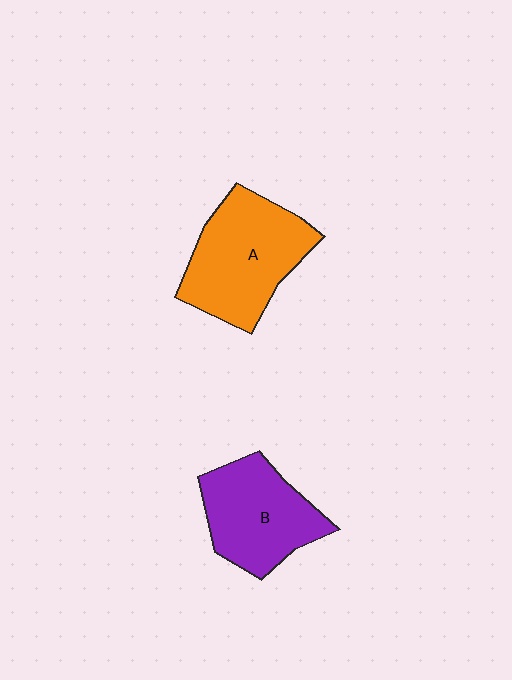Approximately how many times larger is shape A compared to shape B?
Approximately 1.2 times.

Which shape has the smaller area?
Shape B (purple).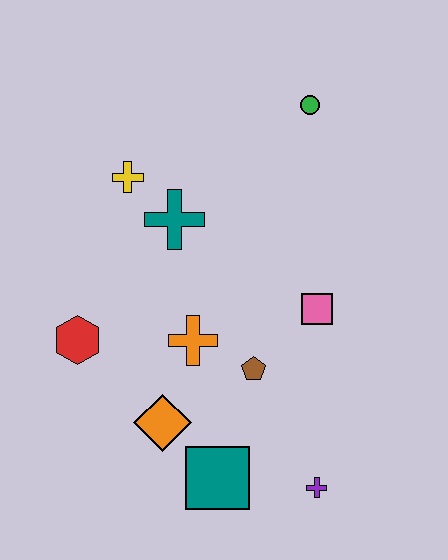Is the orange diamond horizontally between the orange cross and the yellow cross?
Yes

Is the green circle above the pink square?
Yes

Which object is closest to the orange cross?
The brown pentagon is closest to the orange cross.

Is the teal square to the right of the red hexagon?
Yes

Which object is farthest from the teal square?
The green circle is farthest from the teal square.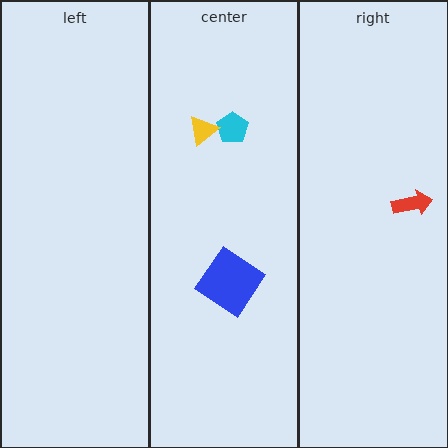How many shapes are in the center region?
3.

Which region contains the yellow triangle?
The center region.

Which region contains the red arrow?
The right region.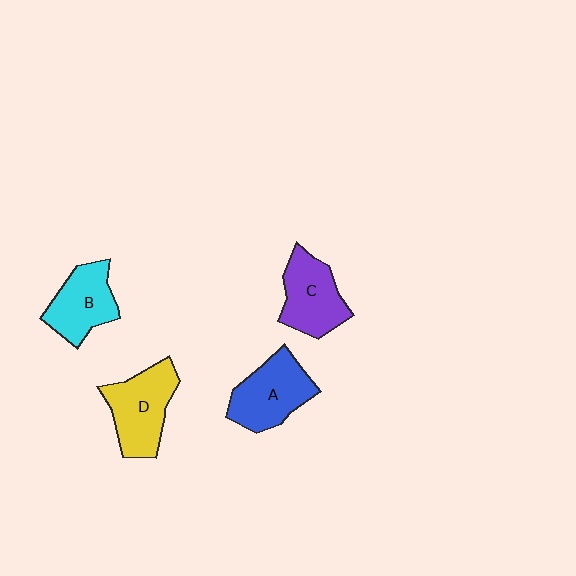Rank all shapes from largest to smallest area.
From largest to smallest: D (yellow), A (blue), C (purple), B (cyan).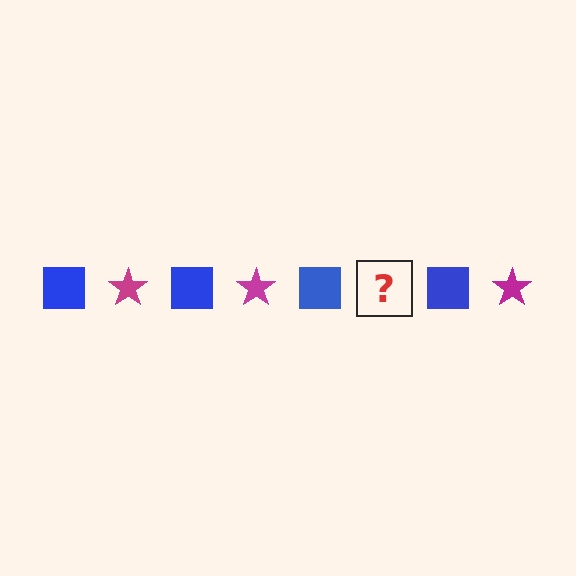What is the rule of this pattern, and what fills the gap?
The rule is that the pattern alternates between blue square and magenta star. The gap should be filled with a magenta star.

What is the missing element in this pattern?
The missing element is a magenta star.